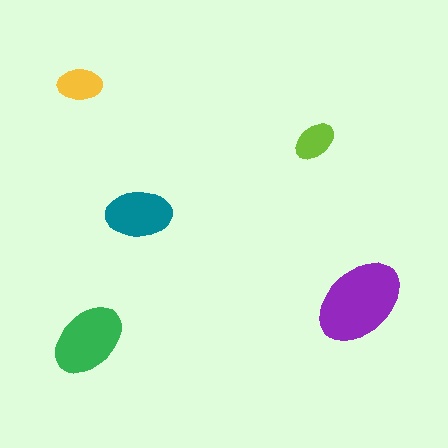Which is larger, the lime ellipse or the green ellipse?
The green one.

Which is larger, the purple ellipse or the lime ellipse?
The purple one.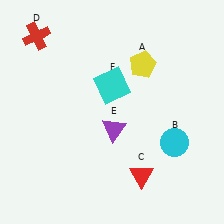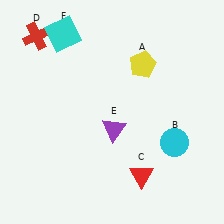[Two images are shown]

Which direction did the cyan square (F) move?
The cyan square (F) moved up.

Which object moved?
The cyan square (F) moved up.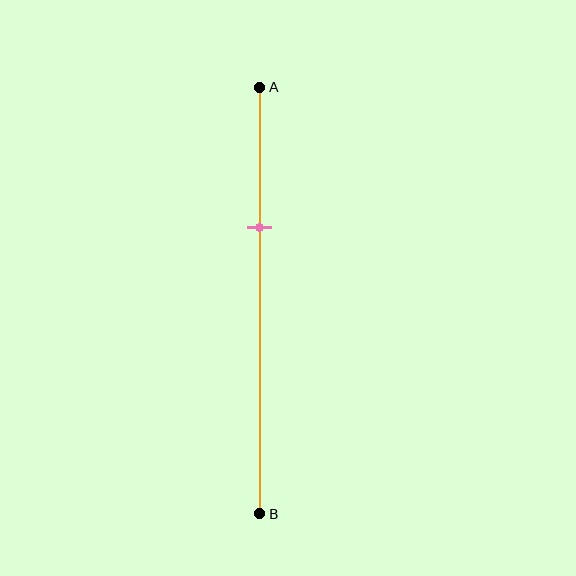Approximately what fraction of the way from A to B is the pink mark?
The pink mark is approximately 35% of the way from A to B.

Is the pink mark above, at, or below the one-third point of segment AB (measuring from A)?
The pink mark is approximately at the one-third point of segment AB.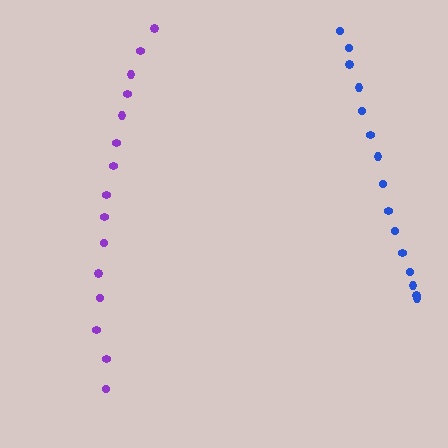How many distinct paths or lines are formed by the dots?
There are 2 distinct paths.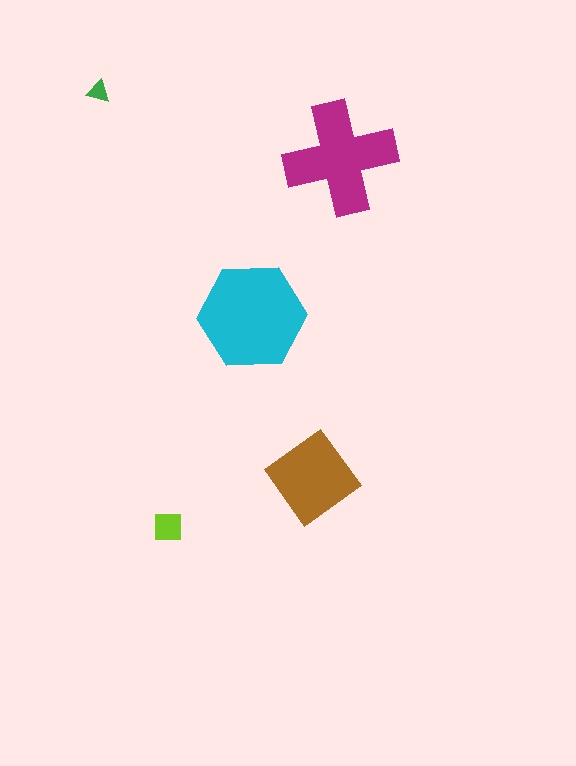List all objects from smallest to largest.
The green triangle, the lime square, the brown diamond, the magenta cross, the cyan hexagon.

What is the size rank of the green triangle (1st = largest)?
5th.